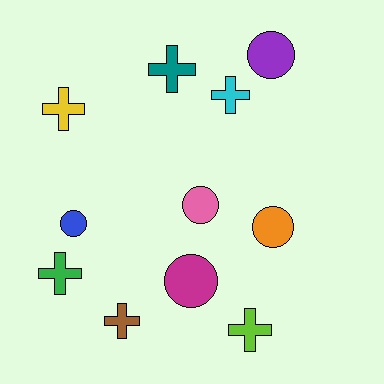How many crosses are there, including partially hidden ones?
There are 6 crosses.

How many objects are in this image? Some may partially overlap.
There are 11 objects.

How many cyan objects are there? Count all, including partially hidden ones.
There is 1 cyan object.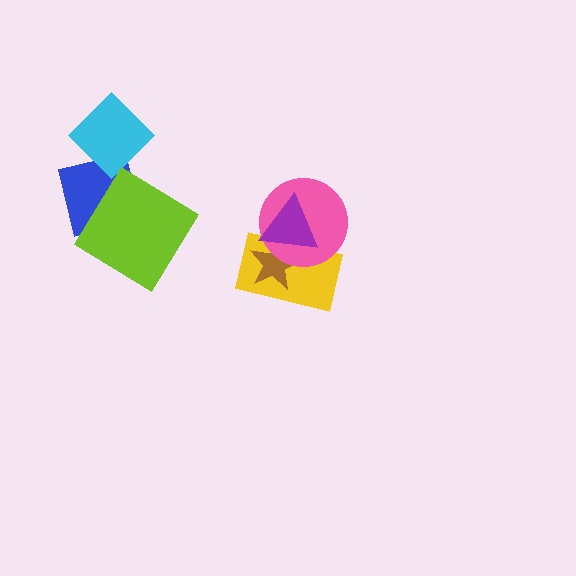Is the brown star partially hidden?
Yes, it is partially covered by another shape.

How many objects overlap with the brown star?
3 objects overlap with the brown star.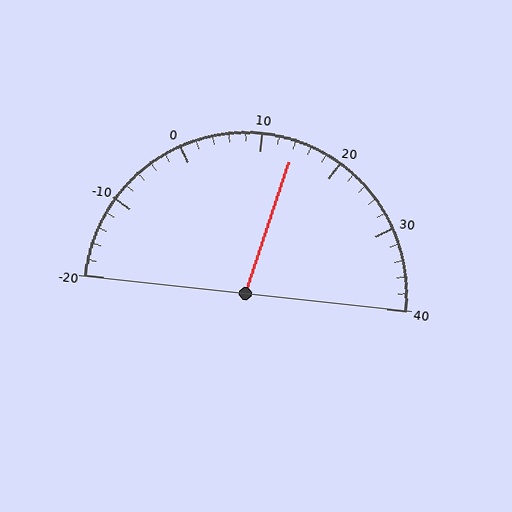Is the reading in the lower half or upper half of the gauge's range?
The reading is in the upper half of the range (-20 to 40).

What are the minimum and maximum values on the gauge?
The gauge ranges from -20 to 40.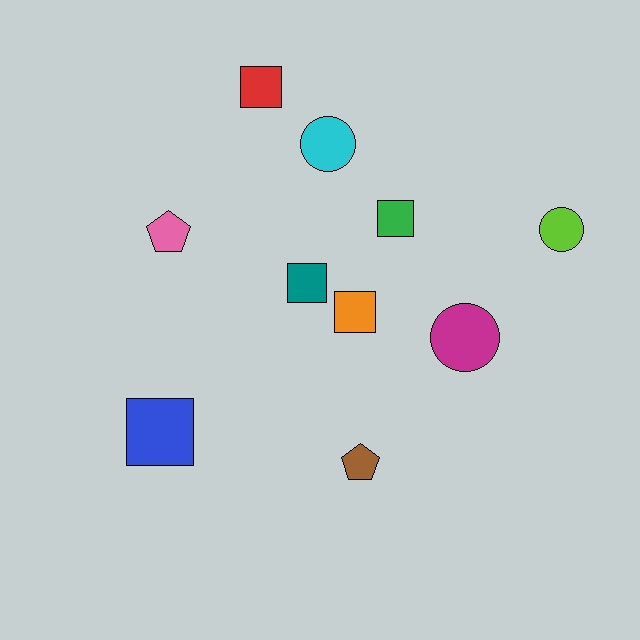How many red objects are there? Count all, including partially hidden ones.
There is 1 red object.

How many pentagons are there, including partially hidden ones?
There are 2 pentagons.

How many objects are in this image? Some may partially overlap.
There are 10 objects.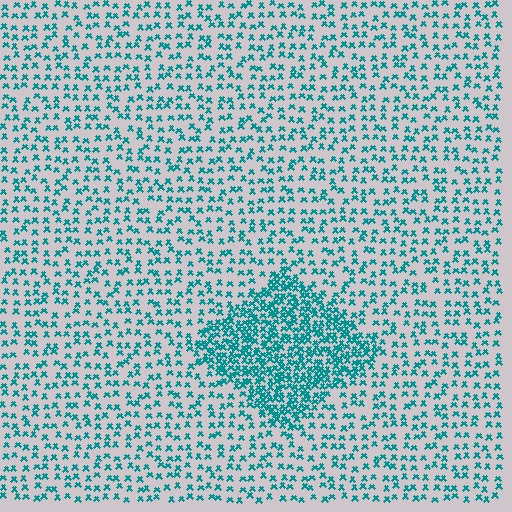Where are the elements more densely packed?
The elements are more densely packed inside the diamond boundary.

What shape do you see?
I see a diamond.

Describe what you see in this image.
The image contains small teal elements arranged at two different densities. A diamond-shaped region is visible where the elements are more densely packed than the surrounding area.